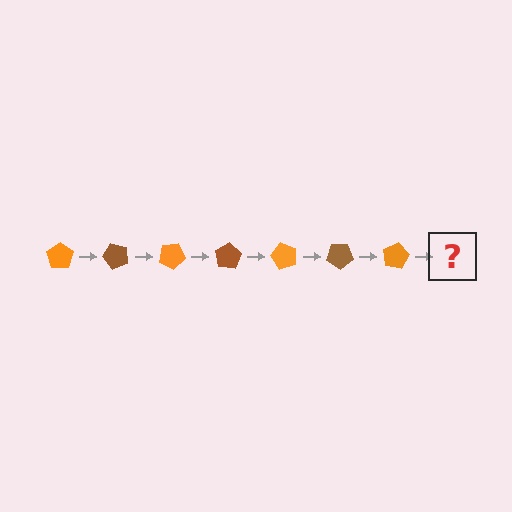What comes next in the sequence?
The next element should be a brown pentagon, rotated 350 degrees from the start.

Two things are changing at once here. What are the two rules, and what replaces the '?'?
The two rules are that it rotates 50 degrees each step and the color cycles through orange and brown. The '?' should be a brown pentagon, rotated 350 degrees from the start.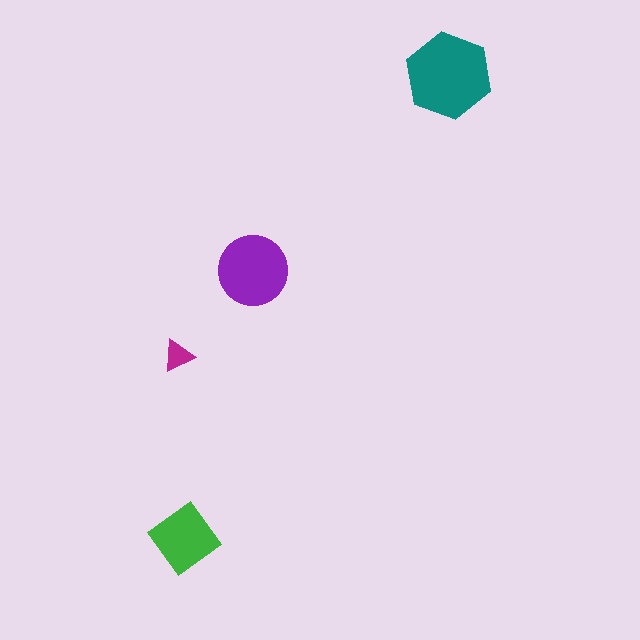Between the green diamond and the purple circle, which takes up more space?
The purple circle.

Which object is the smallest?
The magenta triangle.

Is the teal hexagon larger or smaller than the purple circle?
Larger.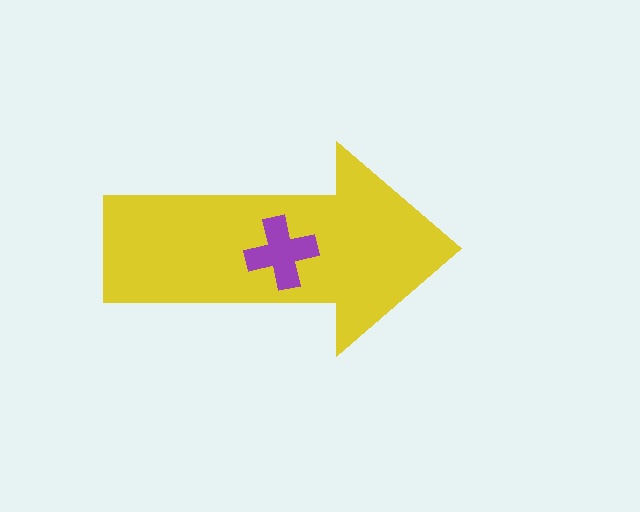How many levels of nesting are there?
2.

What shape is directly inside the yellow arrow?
The purple cross.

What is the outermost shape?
The yellow arrow.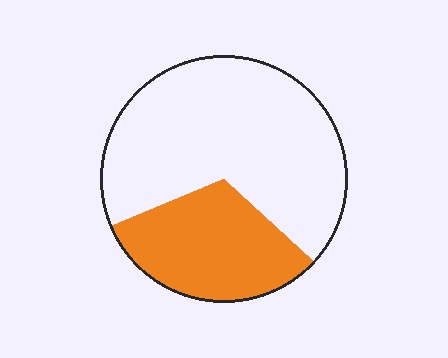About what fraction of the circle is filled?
About one third (1/3).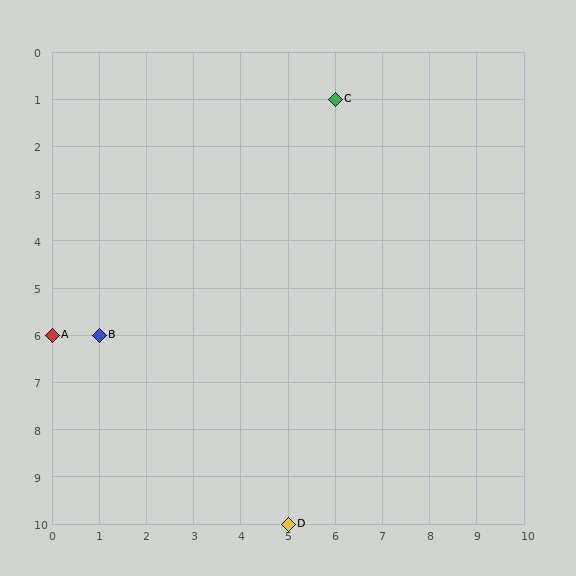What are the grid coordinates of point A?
Point A is at grid coordinates (0, 6).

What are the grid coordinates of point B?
Point B is at grid coordinates (1, 6).